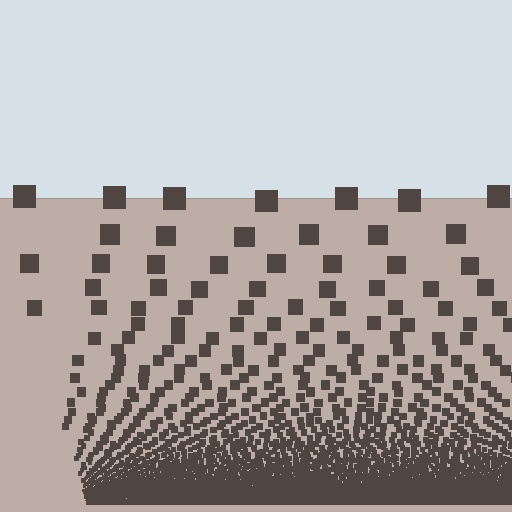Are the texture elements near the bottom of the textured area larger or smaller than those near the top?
Smaller. The gradient is inverted — elements near the bottom are smaller and denser.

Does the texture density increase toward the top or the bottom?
Density increases toward the bottom.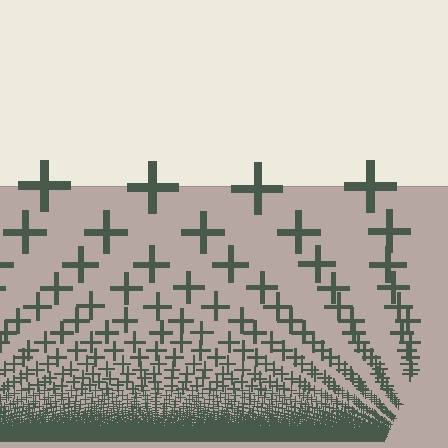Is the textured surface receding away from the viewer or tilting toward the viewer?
The surface appears to tilt toward the viewer. Texture elements get larger and sparser toward the top.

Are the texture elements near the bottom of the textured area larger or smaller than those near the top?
Smaller. The gradient is inverted — elements near the bottom are smaller and denser.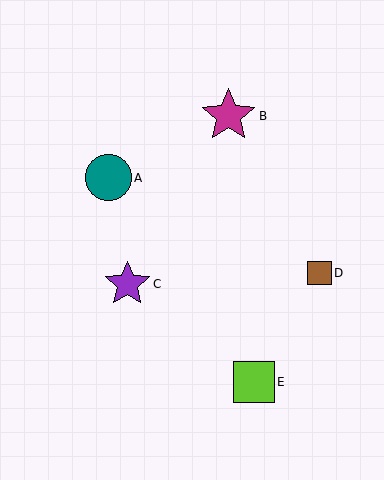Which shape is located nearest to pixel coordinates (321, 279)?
The brown square (labeled D) at (320, 273) is nearest to that location.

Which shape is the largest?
The magenta star (labeled B) is the largest.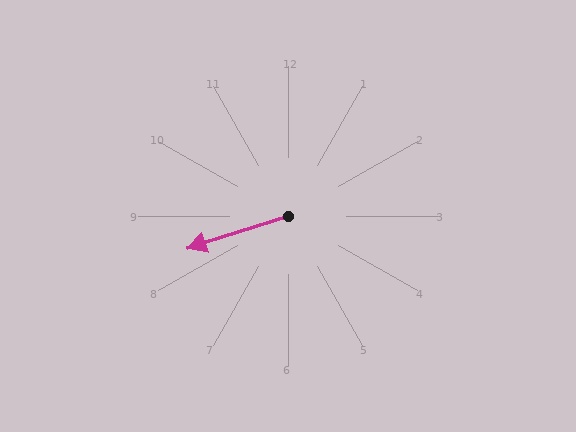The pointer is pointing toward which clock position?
Roughly 8 o'clock.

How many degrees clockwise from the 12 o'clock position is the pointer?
Approximately 252 degrees.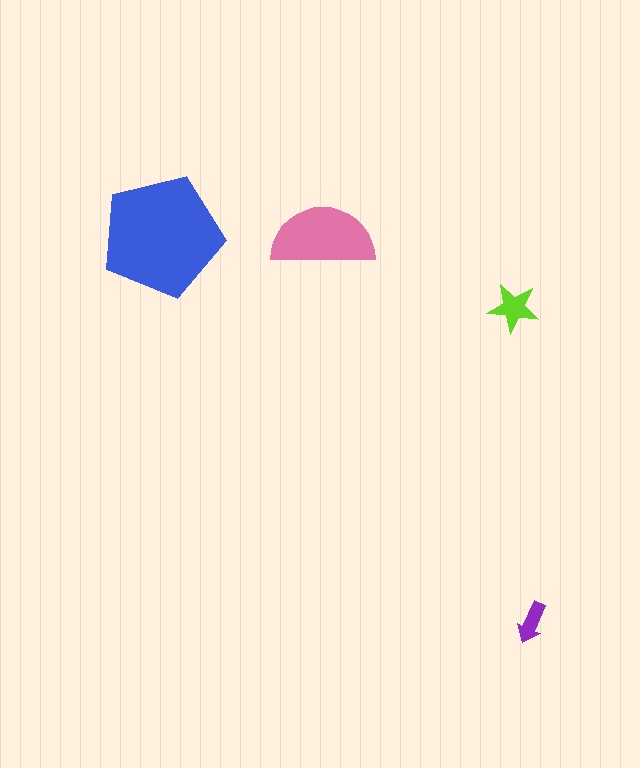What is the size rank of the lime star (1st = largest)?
3rd.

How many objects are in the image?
There are 4 objects in the image.